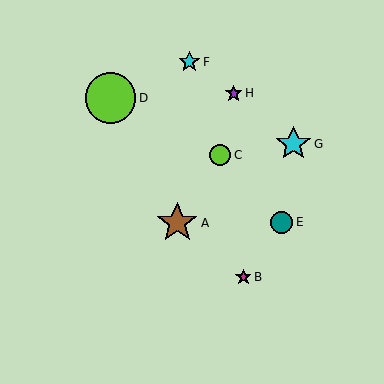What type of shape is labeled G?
Shape G is a cyan star.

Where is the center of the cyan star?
The center of the cyan star is at (189, 62).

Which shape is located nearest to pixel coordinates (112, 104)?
The lime circle (labeled D) at (111, 98) is nearest to that location.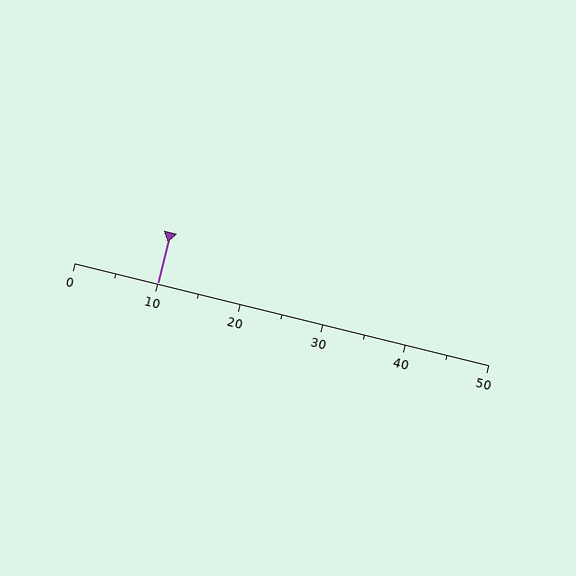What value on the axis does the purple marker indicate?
The marker indicates approximately 10.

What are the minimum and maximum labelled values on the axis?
The axis runs from 0 to 50.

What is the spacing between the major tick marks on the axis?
The major ticks are spaced 10 apart.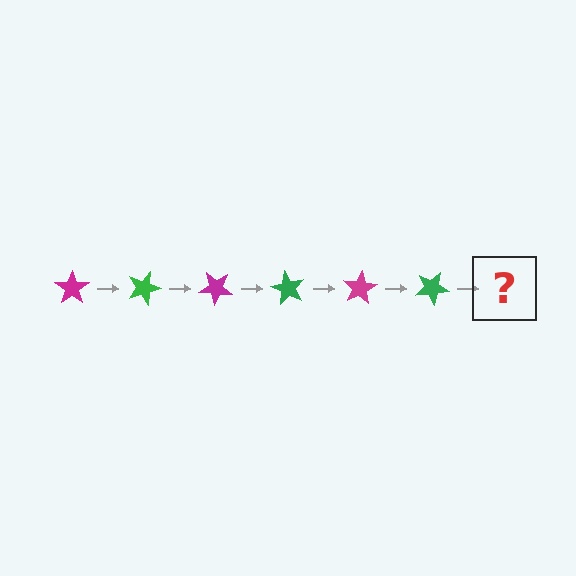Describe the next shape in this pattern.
It should be a magenta star, rotated 120 degrees from the start.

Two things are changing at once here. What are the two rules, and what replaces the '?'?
The two rules are that it rotates 20 degrees each step and the color cycles through magenta and green. The '?' should be a magenta star, rotated 120 degrees from the start.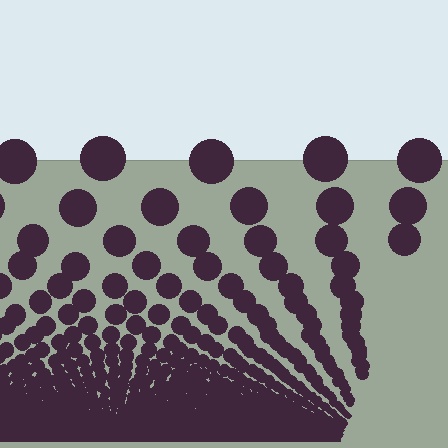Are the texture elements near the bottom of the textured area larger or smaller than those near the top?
Smaller. The gradient is inverted — elements near the bottom are smaller and denser.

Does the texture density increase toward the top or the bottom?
Density increases toward the bottom.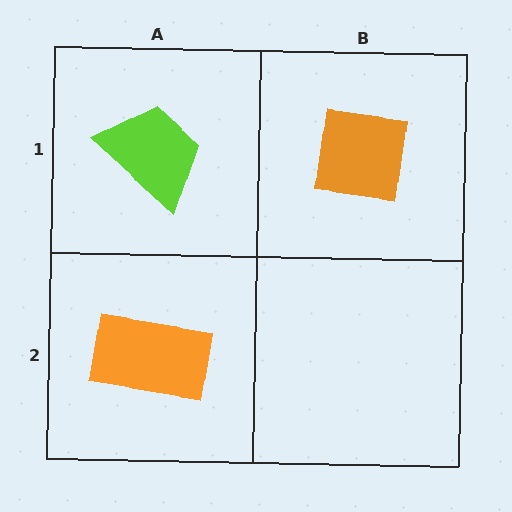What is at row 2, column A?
An orange rectangle.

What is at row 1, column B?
An orange square.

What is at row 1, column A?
A lime trapezoid.